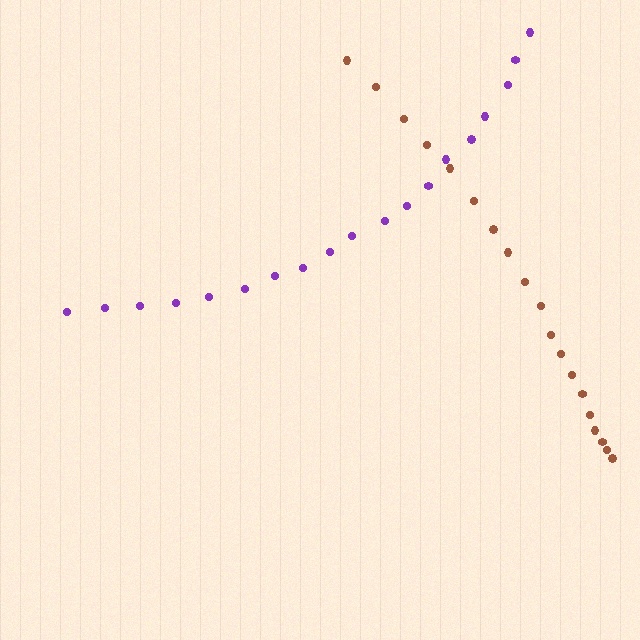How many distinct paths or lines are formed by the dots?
There are 2 distinct paths.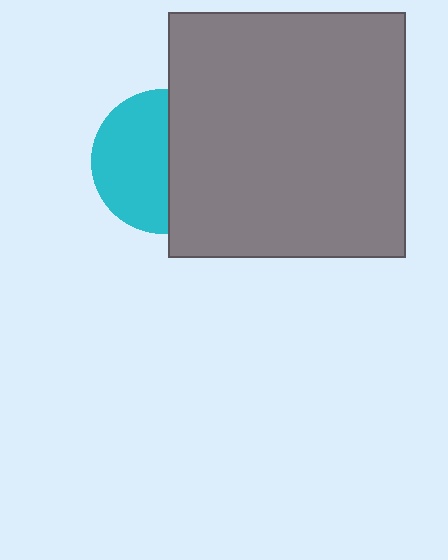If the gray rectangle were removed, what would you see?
You would see the complete cyan circle.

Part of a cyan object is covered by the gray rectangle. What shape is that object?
It is a circle.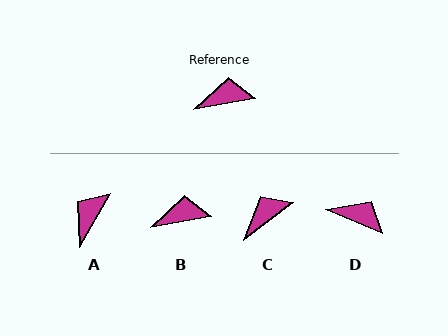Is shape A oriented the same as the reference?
No, it is off by about 51 degrees.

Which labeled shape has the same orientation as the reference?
B.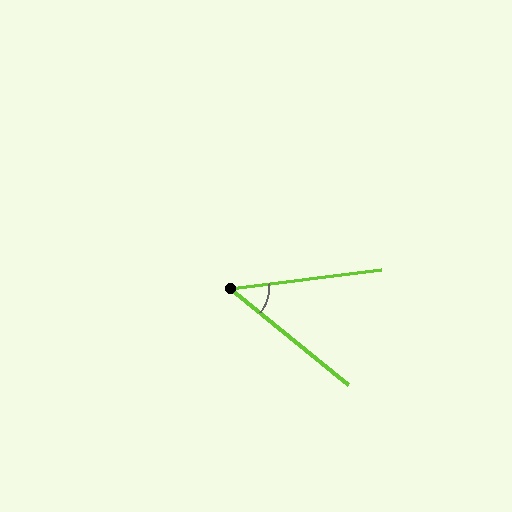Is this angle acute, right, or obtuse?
It is acute.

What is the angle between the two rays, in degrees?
Approximately 46 degrees.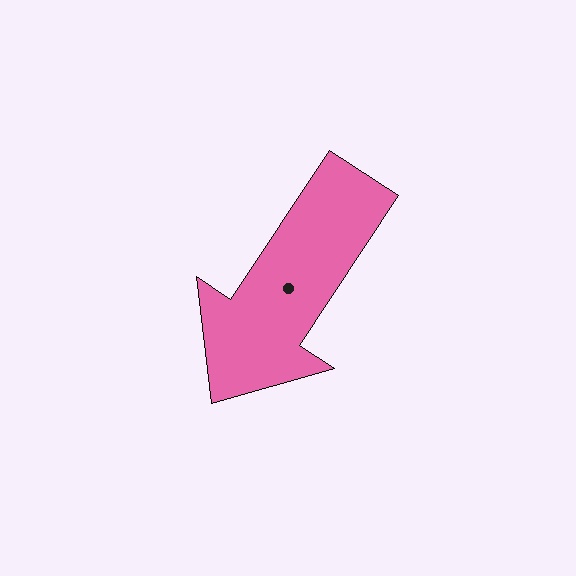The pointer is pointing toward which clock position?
Roughly 7 o'clock.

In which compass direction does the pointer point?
Southwest.